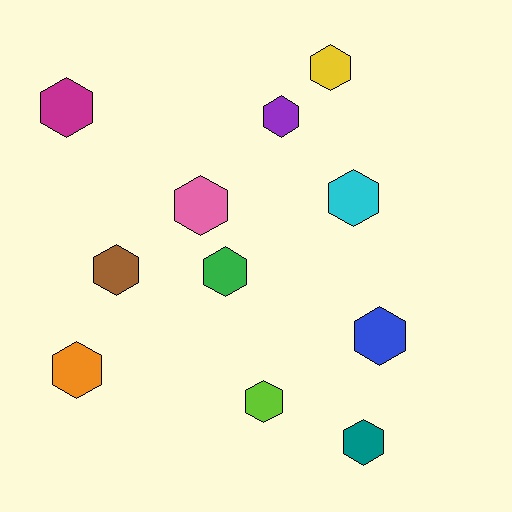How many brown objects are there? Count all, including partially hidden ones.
There is 1 brown object.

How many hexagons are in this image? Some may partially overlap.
There are 11 hexagons.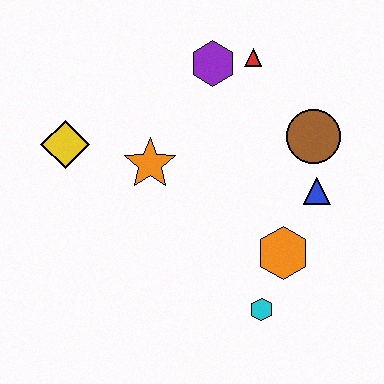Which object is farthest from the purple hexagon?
The cyan hexagon is farthest from the purple hexagon.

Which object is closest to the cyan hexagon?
The orange hexagon is closest to the cyan hexagon.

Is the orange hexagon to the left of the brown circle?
Yes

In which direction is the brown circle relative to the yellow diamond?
The brown circle is to the right of the yellow diamond.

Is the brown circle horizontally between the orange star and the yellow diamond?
No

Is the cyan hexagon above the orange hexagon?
No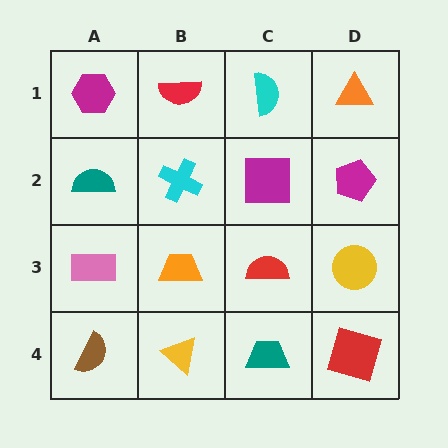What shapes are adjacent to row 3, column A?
A teal semicircle (row 2, column A), a brown semicircle (row 4, column A), an orange trapezoid (row 3, column B).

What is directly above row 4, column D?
A yellow circle.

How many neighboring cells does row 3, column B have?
4.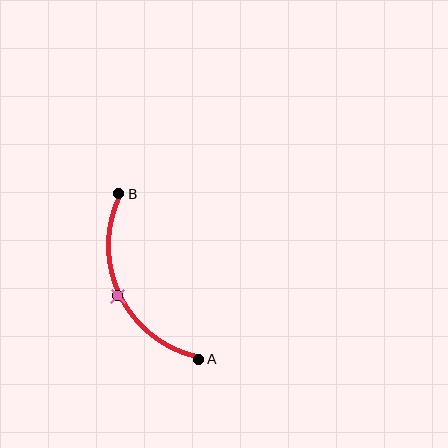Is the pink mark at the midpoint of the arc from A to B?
Yes. The pink mark lies on the arc at equal arc-length from both A and B — it is the arc midpoint.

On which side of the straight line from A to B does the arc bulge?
The arc bulges to the left of the straight line connecting A and B.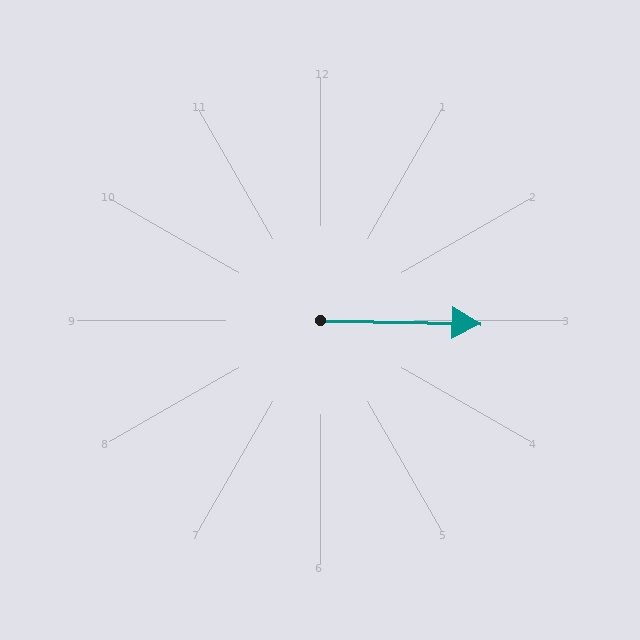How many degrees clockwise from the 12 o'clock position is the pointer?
Approximately 91 degrees.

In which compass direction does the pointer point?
East.